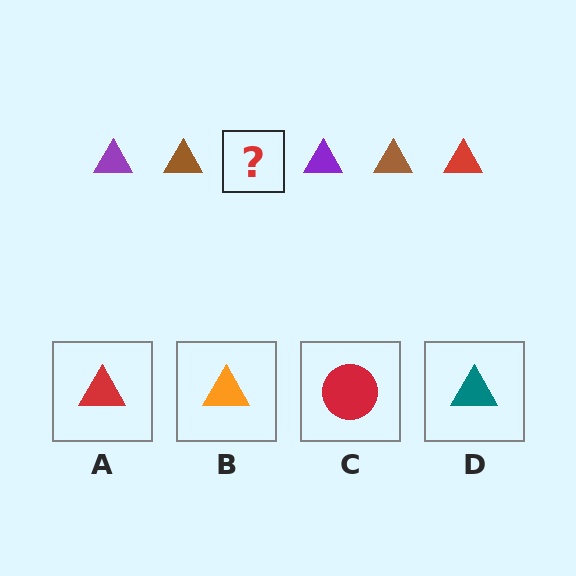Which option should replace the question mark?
Option A.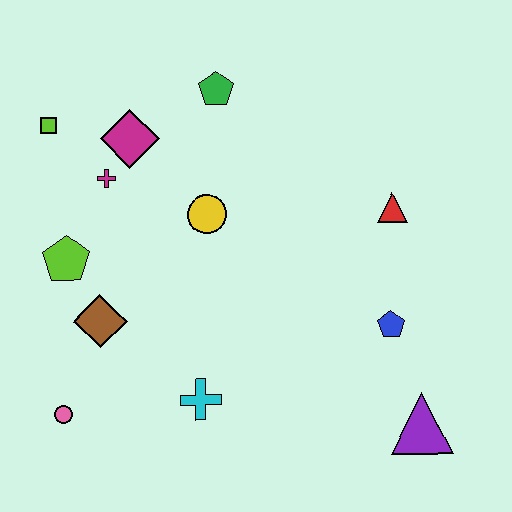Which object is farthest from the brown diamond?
The purple triangle is farthest from the brown diamond.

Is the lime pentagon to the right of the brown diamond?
No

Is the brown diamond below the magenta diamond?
Yes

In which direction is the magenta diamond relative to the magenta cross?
The magenta diamond is above the magenta cross.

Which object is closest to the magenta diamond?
The magenta cross is closest to the magenta diamond.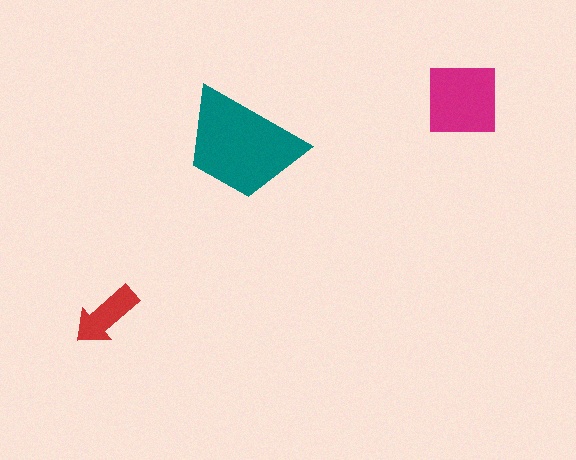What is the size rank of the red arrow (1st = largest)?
3rd.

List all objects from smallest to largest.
The red arrow, the magenta square, the teal trapezoid.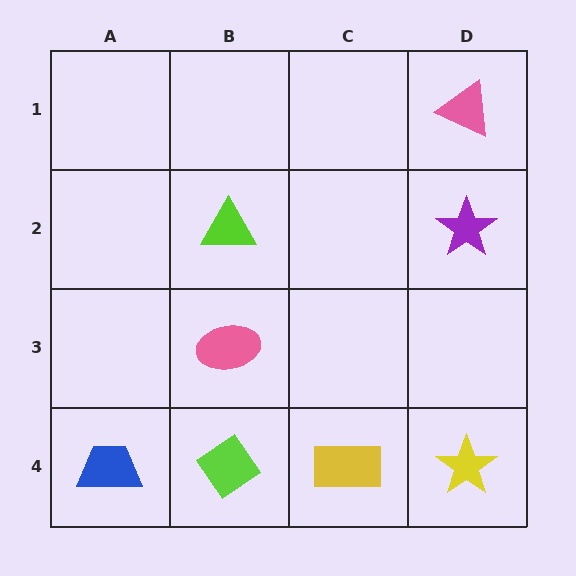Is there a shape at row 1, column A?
No, that cell is empty.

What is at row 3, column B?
A pink ellipse.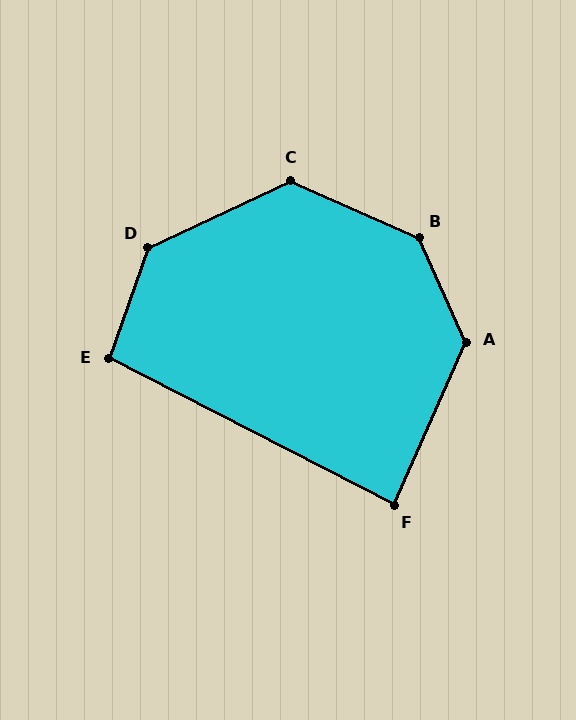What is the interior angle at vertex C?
Approximately 131 degrees (obtuse).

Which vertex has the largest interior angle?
B, at approximately 138 degrees.